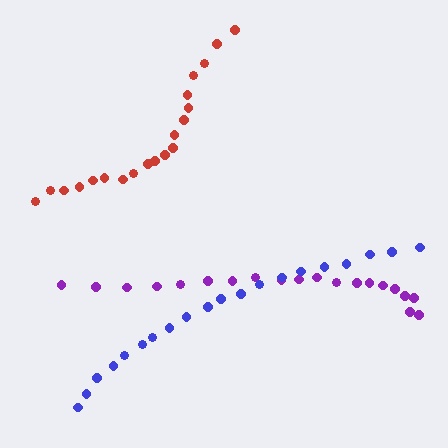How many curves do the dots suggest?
There are 3 distinct paths.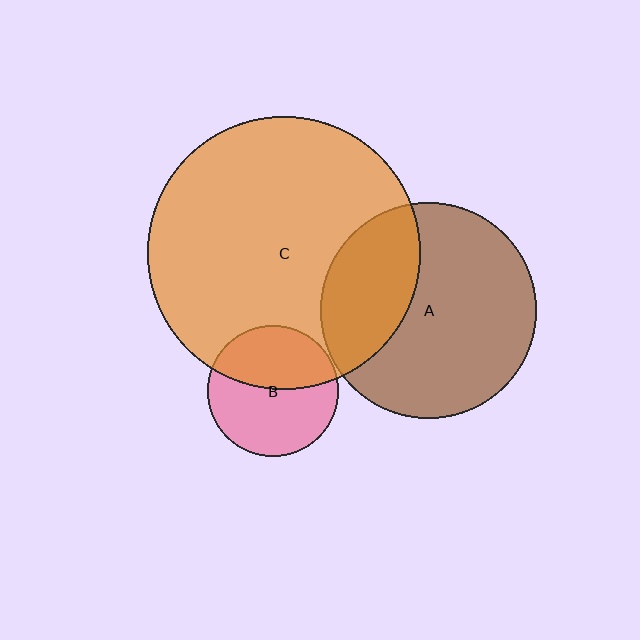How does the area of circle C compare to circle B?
Approximately 4.3 times.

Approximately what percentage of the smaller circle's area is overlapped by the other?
Approximately 45%.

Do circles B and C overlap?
Yes.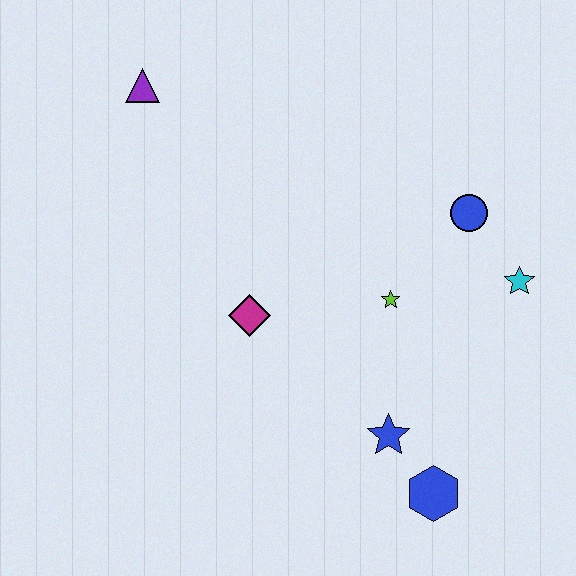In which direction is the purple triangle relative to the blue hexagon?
The purple triangle is above the blue hexagon.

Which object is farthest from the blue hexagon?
The purple triangle is farthest from the blue hexagon.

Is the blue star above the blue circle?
No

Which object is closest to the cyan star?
The blue circle is closest to the cyan star.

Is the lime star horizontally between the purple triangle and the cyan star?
Yes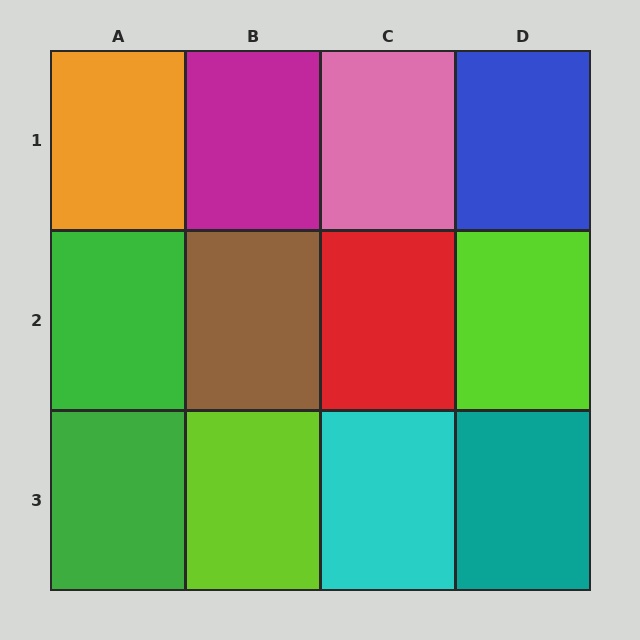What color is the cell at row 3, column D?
Teal.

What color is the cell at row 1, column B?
Magenta.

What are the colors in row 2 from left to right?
Green, brown, red, lime.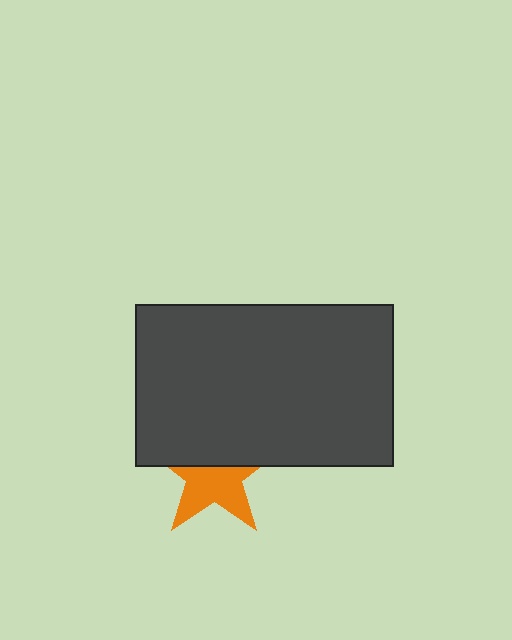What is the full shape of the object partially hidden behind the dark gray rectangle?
The partially hidden object is an orange star.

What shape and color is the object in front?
The object in front is a dark gray rectangle.